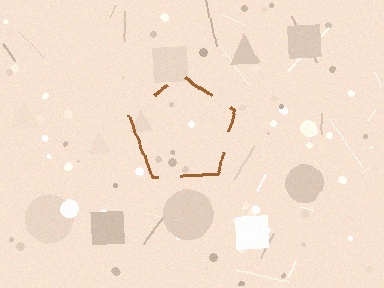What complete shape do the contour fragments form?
The contour fragments form a pentagon.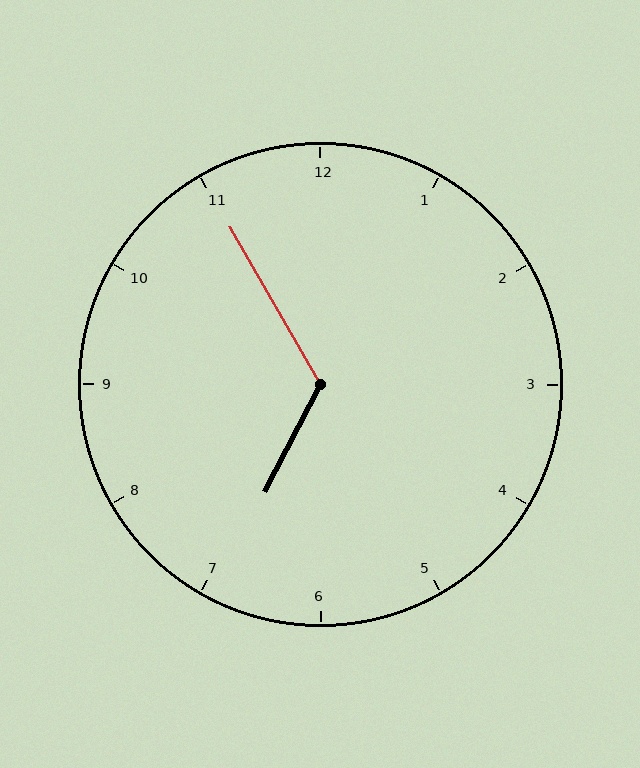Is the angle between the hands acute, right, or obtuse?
It is obtuse.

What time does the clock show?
6:55.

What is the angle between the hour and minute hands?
Approximately 122 degrees.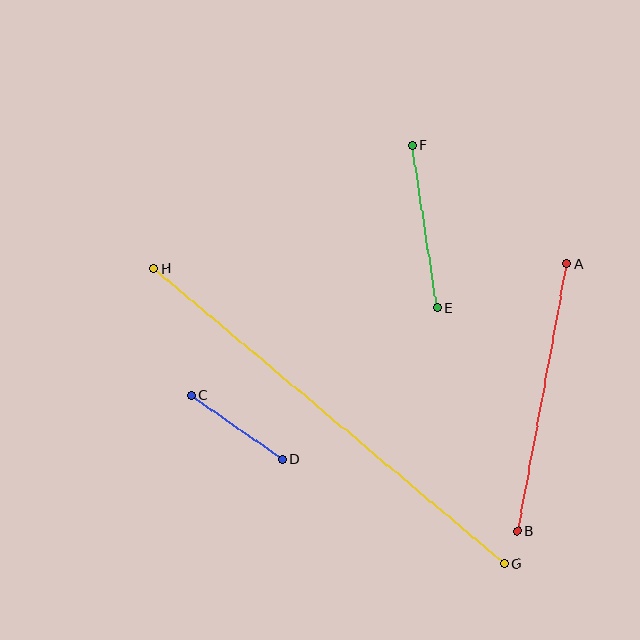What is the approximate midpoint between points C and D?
The midpoint is at approximately (237, 427) pixels.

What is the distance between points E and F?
The distance is approximately 165 pixels.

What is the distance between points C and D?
The distance is approximately 111 pixels.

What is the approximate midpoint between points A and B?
The midpoint is at approximately (542, 398) pixels.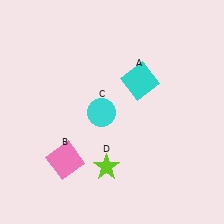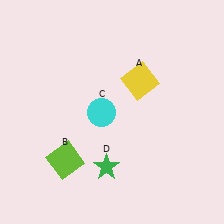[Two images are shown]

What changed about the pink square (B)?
In Image 1, B is pink. In Image 2, it changed to lime.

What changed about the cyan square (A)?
In Image 1, A is cyan. In Image 2, it changed to yellow.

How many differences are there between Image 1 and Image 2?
There are 3 differences between the two images.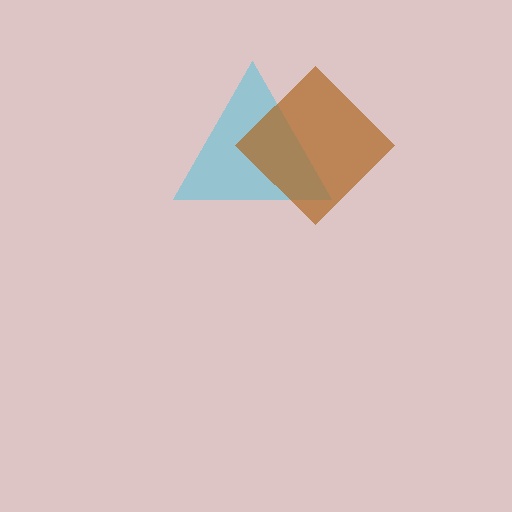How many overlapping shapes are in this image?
There are 2 overlapping shapes in the image.